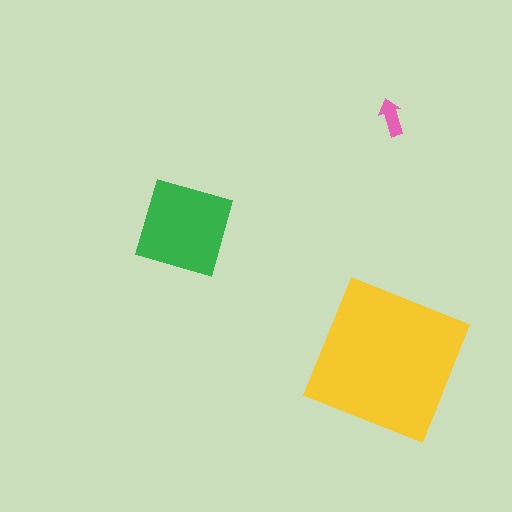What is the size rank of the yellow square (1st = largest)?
1st.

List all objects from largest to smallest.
The yellow square, the green diamond, the pink arrow.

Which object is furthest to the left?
The green diamond is leftmost.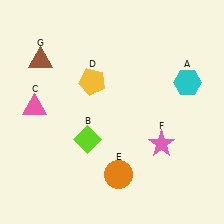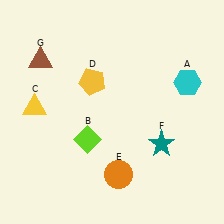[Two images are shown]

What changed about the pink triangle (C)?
In Image 1, C is pink. In Image 2, it changed to yellow.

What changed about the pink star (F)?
In Image 1, F is pink. In Image 2, it changed to teal.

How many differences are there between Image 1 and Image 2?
There are 2 differences between the two images.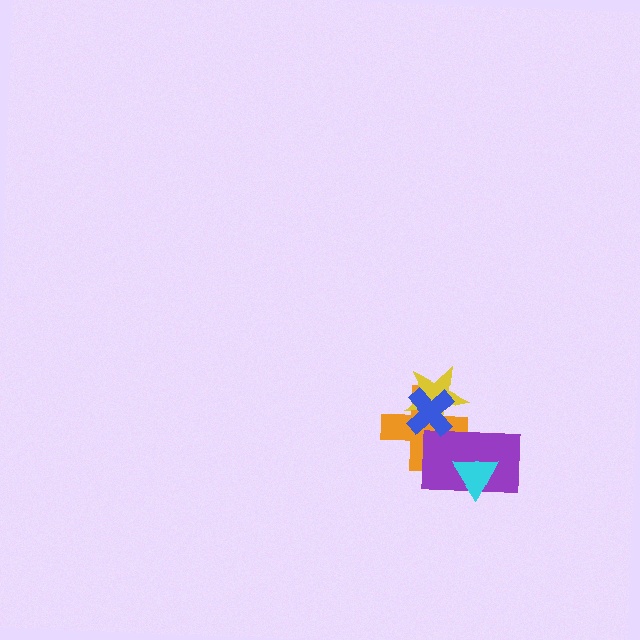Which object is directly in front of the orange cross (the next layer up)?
The yellow star is directly in front of the orange cross.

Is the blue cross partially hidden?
No, no other shape covers it.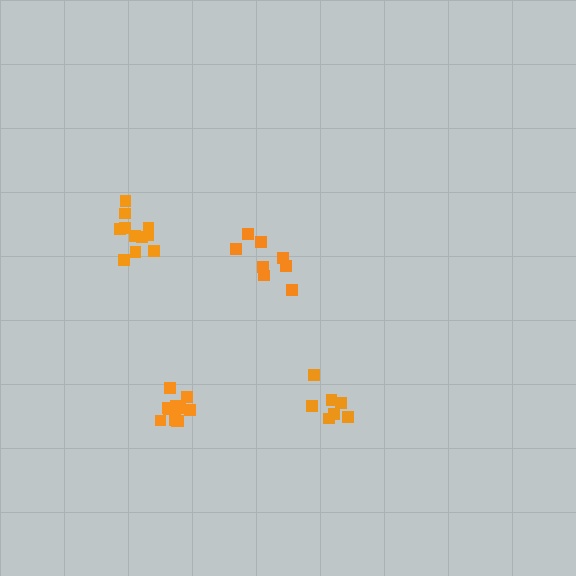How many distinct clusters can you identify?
There are 4 distinct clusters.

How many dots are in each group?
Group 1: 11 dots, Group 2: 7 dots, Group 3: 11 dots, Group 4: 9 dots (38 total).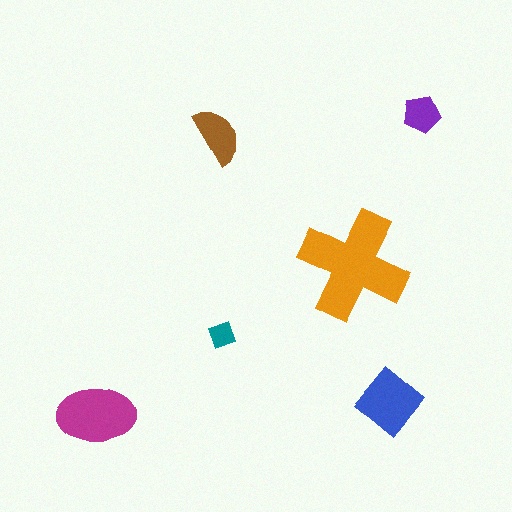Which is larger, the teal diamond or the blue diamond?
The blue diamond.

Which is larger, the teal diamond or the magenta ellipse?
The magenta ellipse.